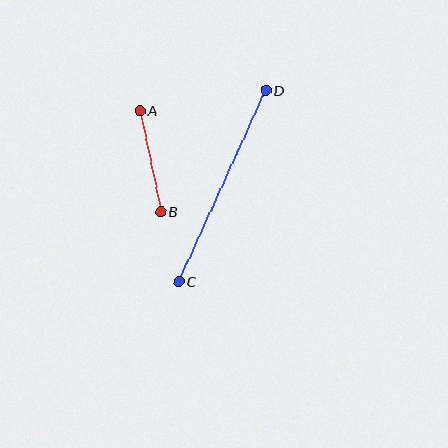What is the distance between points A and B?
The distance is approximately 103 pixels.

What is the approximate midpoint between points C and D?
The midpoint is at approximately (222, 186) pixels.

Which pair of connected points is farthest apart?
Points C and D are farthest apart.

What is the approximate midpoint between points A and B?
The midpoint is at approximately (150, 161) pixels.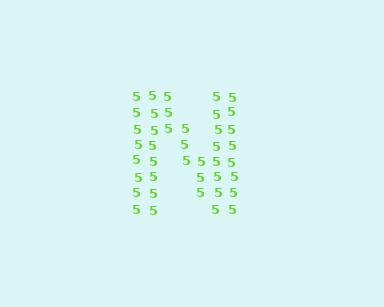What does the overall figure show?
The overall figure shows the letter N.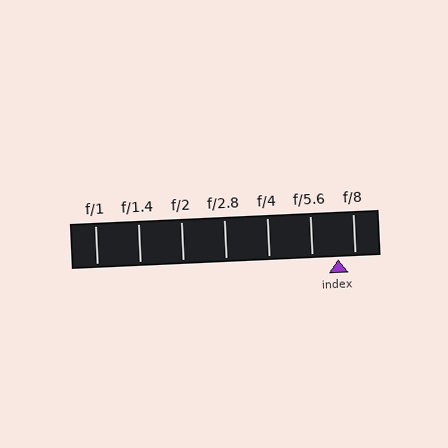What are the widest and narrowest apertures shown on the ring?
The widest aperture shown is f/1 and the narrowest is f/8.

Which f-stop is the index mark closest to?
The index mark is closest to f/8.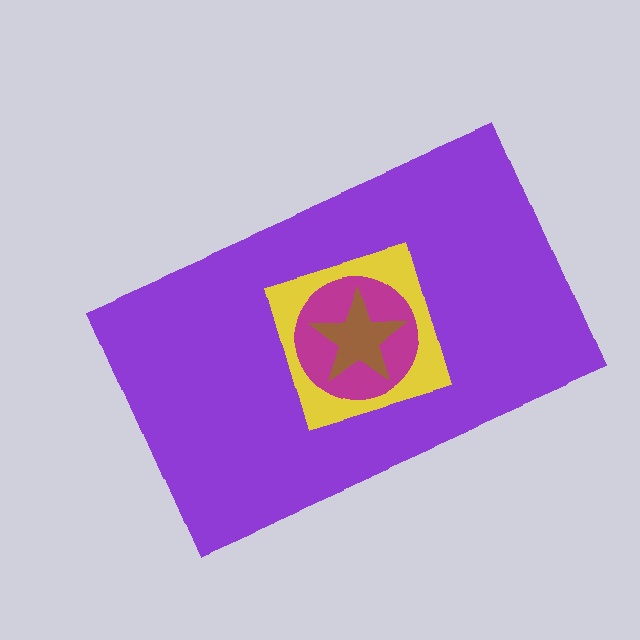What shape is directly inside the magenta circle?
The brown star.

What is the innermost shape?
The brown star.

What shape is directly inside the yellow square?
The magenta circle.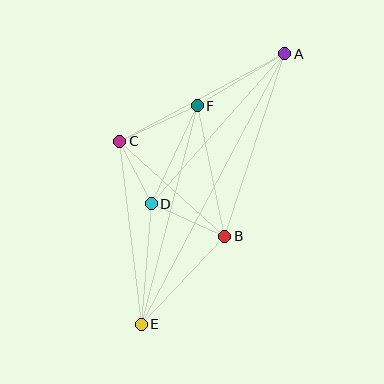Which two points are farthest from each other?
Points A and E are farthest from each other.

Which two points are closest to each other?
Points C and D are closest to each other.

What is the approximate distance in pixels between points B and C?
The distance between B and C is approximately 142 pixels.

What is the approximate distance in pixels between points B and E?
The distance between B and E is approximately 121 pixels.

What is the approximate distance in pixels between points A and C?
The distance between A and C is approximately 187 pixels.